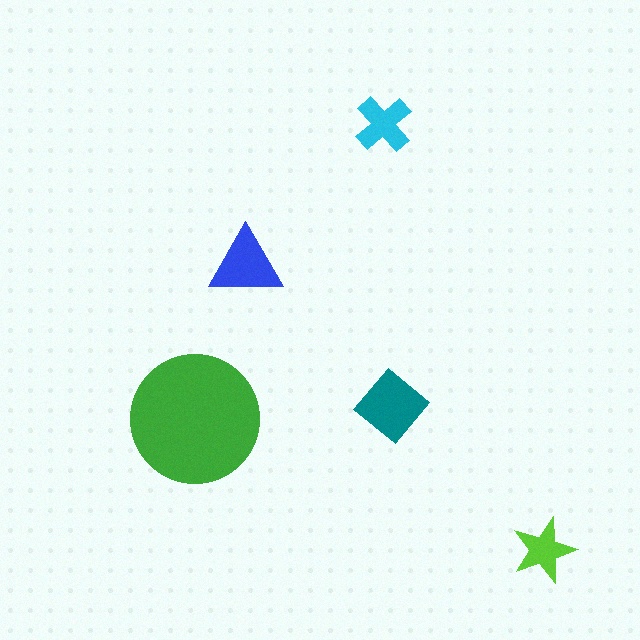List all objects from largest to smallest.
The green circle, the teal diamond, the blue triangle, the cyan cross, the lime star.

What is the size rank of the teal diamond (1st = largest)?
2nd.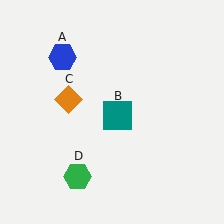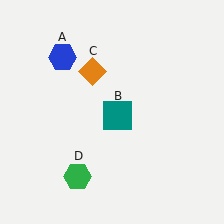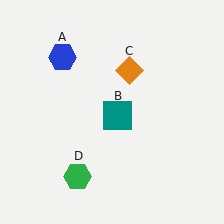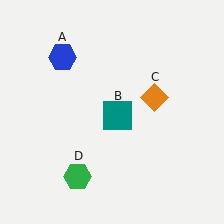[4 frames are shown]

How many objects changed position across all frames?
1 object changed position: orange diamond (object C).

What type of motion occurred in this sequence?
The orange diamond (object C) rotated clockwise around the center of the scene.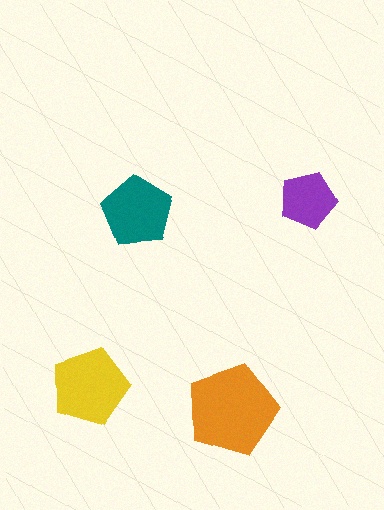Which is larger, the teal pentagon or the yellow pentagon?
The yellow one.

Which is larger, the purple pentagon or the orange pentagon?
The orange one.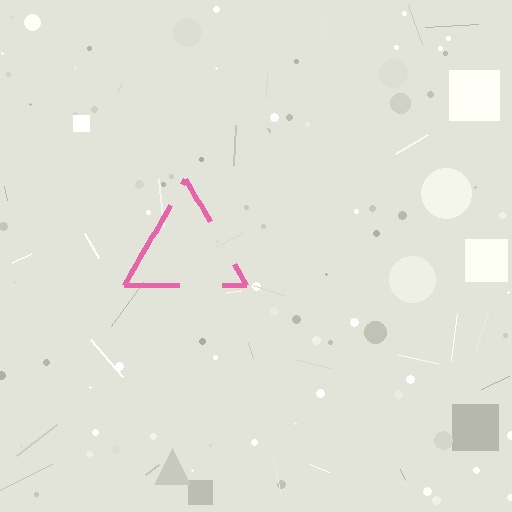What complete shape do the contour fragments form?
The contour fragments form a triangle.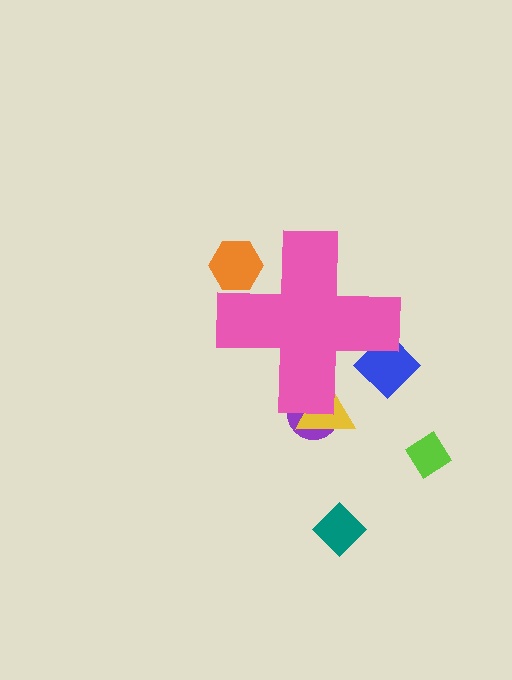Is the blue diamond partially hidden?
Yes, the blue diamond is partially hidden behind the pink cross.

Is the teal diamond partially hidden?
No, the teal diamond is fully visible.